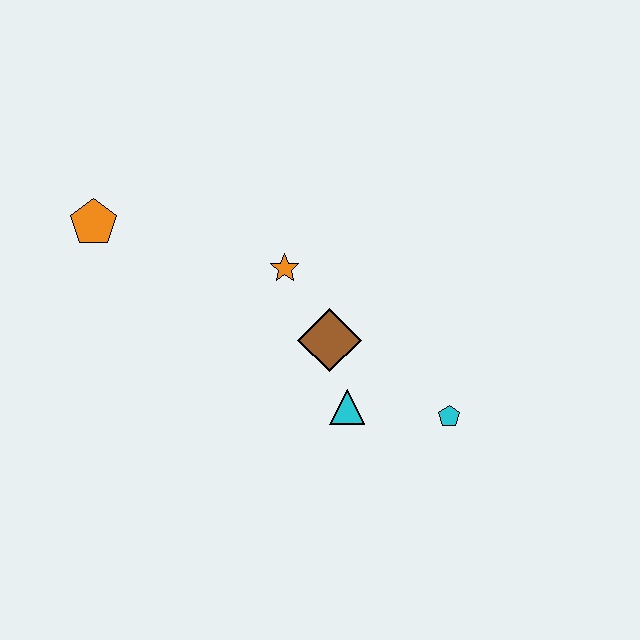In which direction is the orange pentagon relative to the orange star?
The orange pentagon is to the left of the orange star.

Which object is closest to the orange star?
The brown diamond is closest to the orange star.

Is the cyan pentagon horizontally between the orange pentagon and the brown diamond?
No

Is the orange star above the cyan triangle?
Yes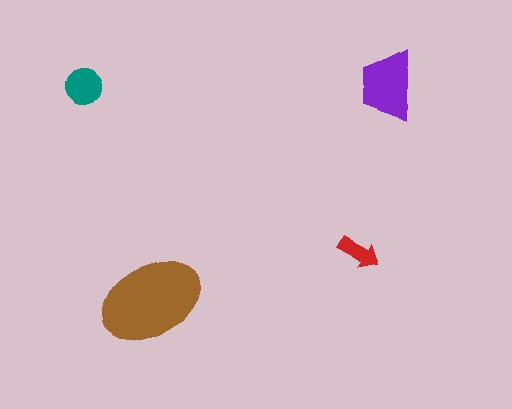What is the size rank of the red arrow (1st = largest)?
4th.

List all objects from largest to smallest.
The brown ellipse, the purple trapezoid, the teal circle, the red arrow.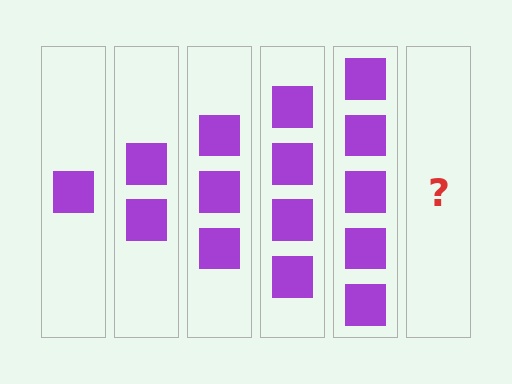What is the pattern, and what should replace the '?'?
The pattern is that each step adds one more square. The '?' should be 6 squares.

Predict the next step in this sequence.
The next step is 6 squares.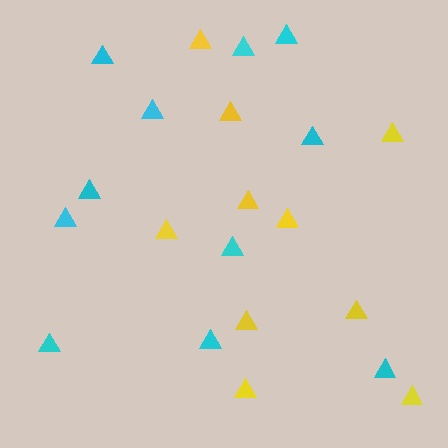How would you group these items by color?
There are 2 groups: one group of cyan triangles (11) and one group of yellow triangles (10).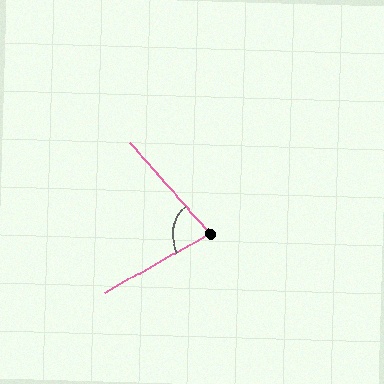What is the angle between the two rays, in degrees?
Approximately 78 degrees.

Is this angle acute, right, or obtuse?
It is acute.